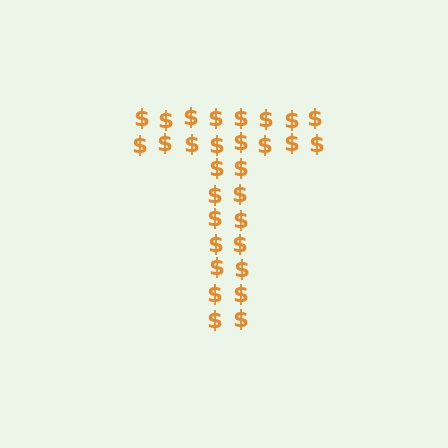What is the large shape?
The large shape is the letter T.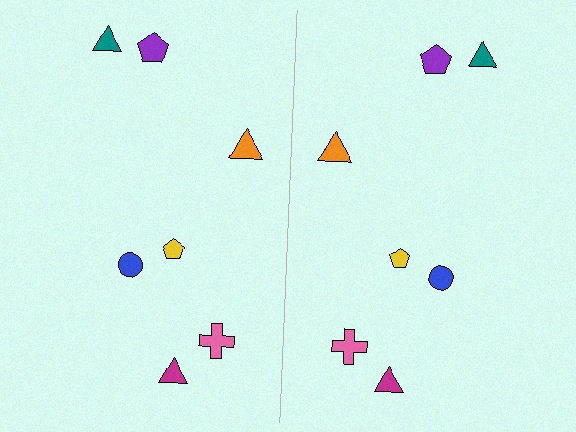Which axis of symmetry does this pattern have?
The pattern has a vertical axis of symmetry running through the center of the image.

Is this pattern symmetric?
Yes, this pattern has bilateral (reflection) symmetry.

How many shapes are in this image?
There are 14 shapes in this image.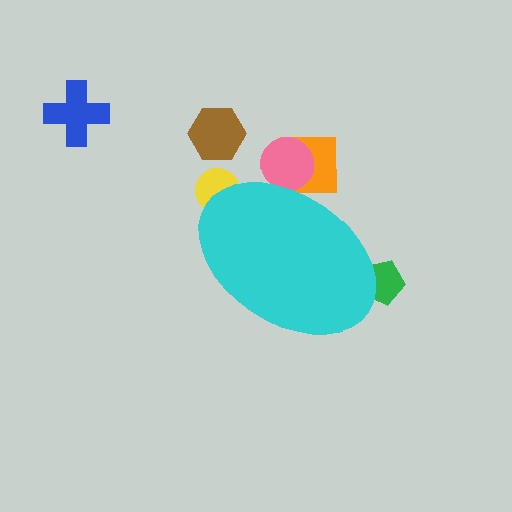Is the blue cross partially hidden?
No, the blue cross is fully visible.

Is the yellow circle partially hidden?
Yes, the yellow circle is partially hidden behind the cyan ellipse.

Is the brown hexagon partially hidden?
No, the brown hexagon is fully visible.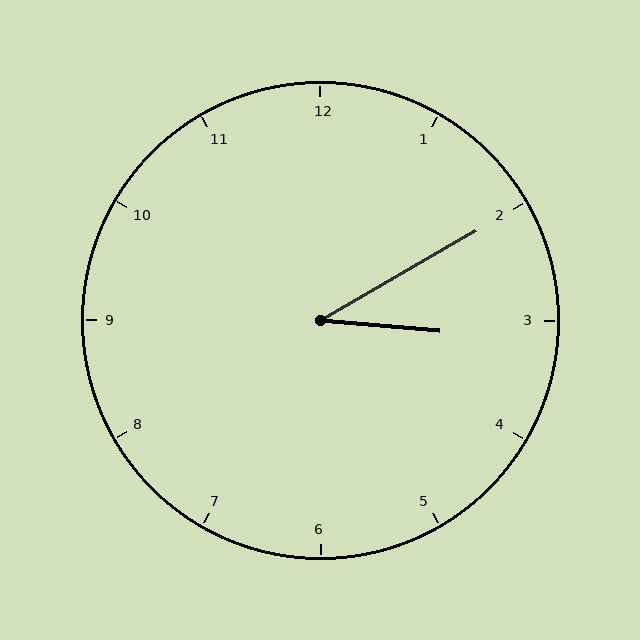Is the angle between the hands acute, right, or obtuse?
It is acute.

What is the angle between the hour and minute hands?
Approximately 35 degrees.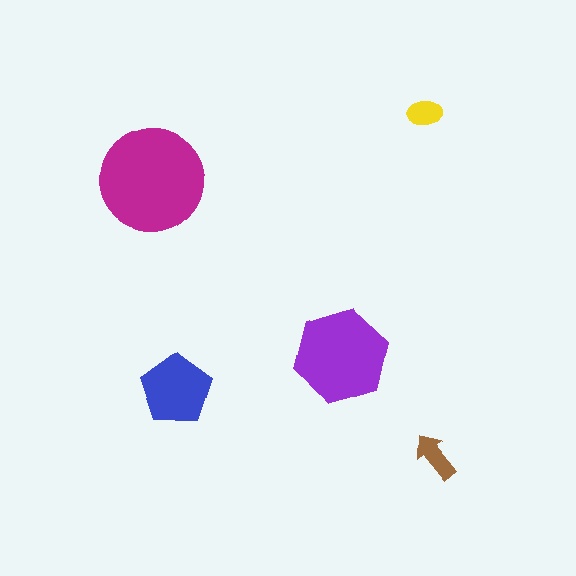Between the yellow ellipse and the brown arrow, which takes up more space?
The brown arrow.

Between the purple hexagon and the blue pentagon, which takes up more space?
The purple hexagon.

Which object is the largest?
The magenta circle.